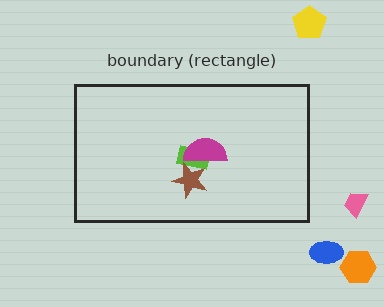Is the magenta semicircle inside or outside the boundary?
Inside.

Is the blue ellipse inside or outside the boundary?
Outside.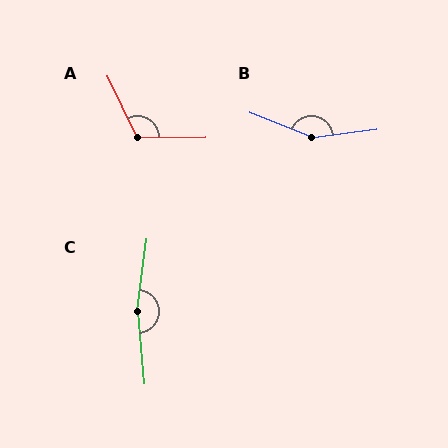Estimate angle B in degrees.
Approximately 151 degrees.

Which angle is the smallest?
A, at approximately 115 degrees.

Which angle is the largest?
C, at approximately 168 degrees.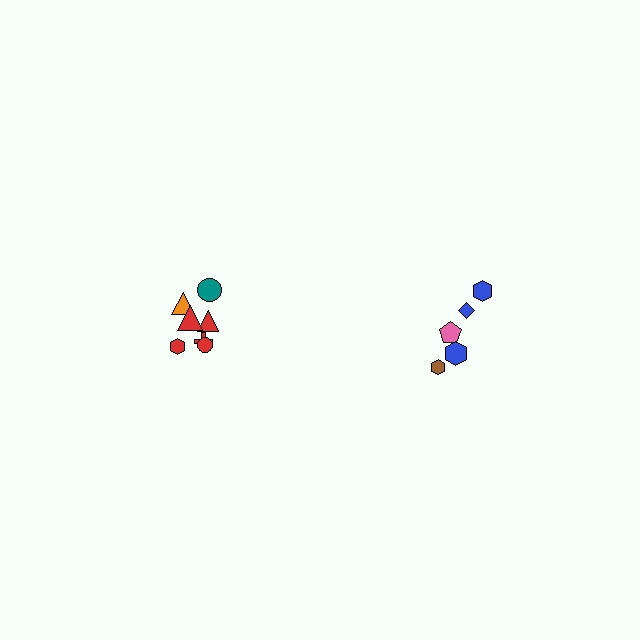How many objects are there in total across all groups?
There are 12 objects.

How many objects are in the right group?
There are 5 objects.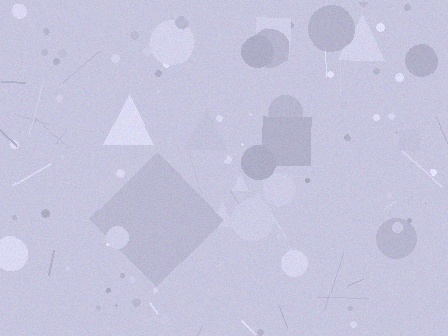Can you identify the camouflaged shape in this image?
The camouflaged shape is a diamond.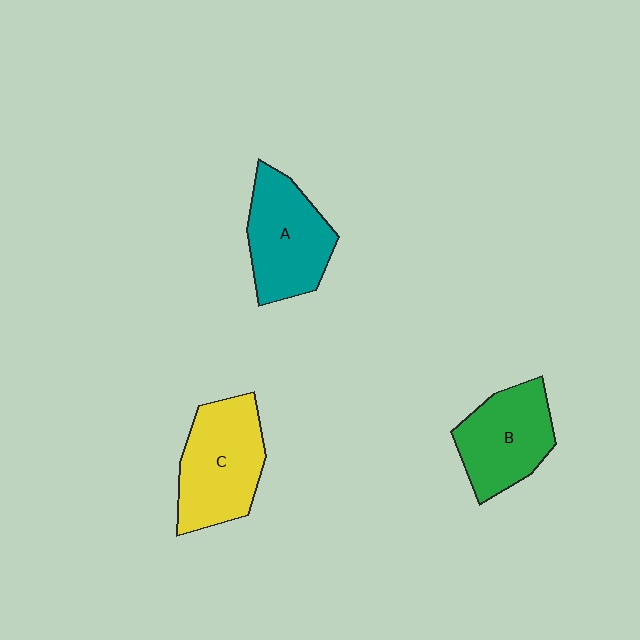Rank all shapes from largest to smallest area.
From largest to smallest: C (yellow), A (teal), B (green).